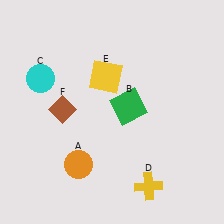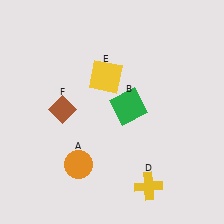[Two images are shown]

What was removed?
The cyan circle (C) was removed in Image 2.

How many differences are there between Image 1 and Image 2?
There is 1 difference between the two images.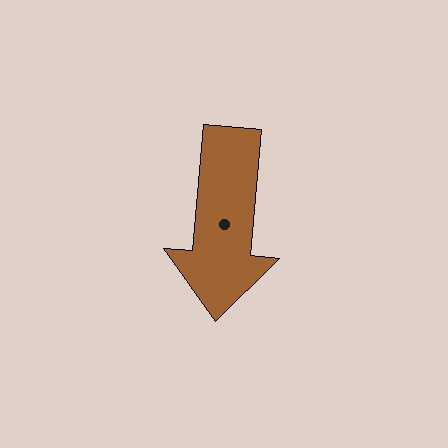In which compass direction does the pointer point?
South.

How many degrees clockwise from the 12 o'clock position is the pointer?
Approximately 185 degrees.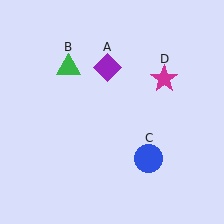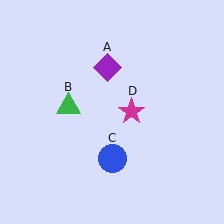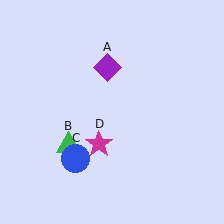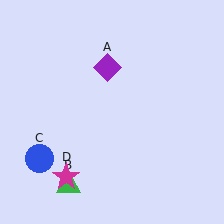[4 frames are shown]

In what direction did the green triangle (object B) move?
The green triangle (object B) moved down.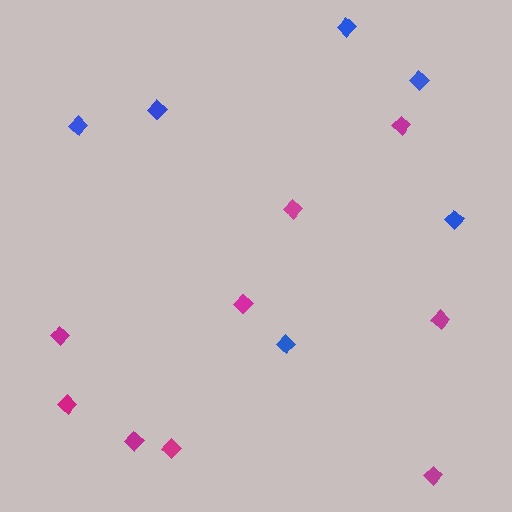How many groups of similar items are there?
There are 2 groups: one group of blue diamonds (6) and one group of magenta diamonds (9).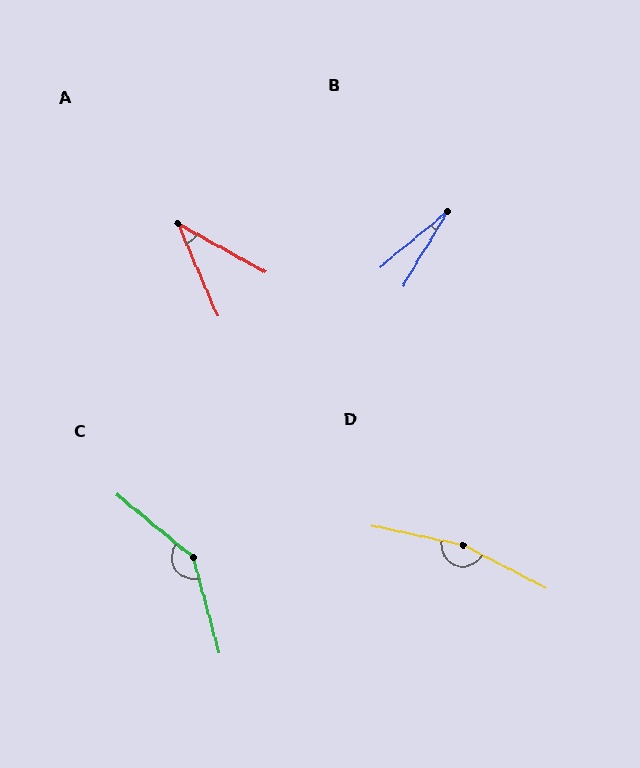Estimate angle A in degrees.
Approximately 38 degrees.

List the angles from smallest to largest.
B (19°), A (38°), C (144°), D (164°).